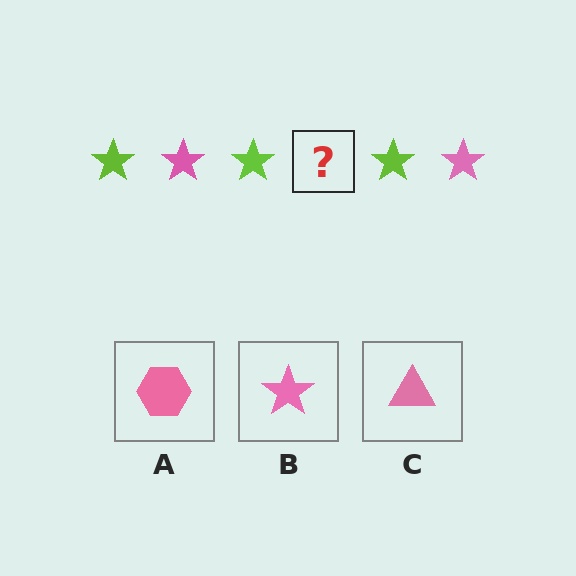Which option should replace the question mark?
Option B.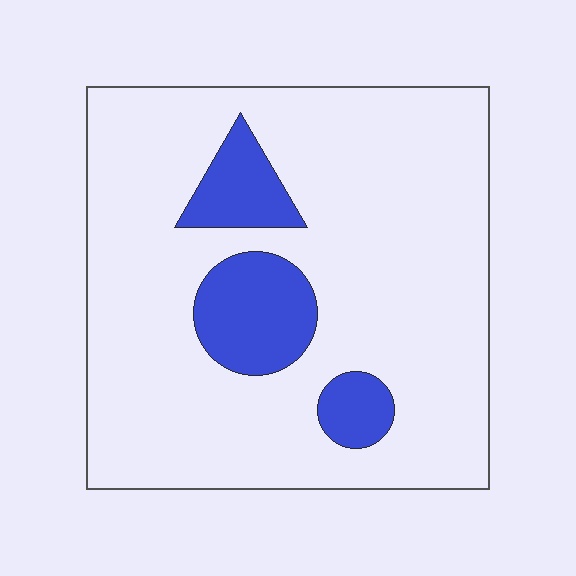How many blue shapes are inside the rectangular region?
3.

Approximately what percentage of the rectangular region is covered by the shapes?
Approximately 15%.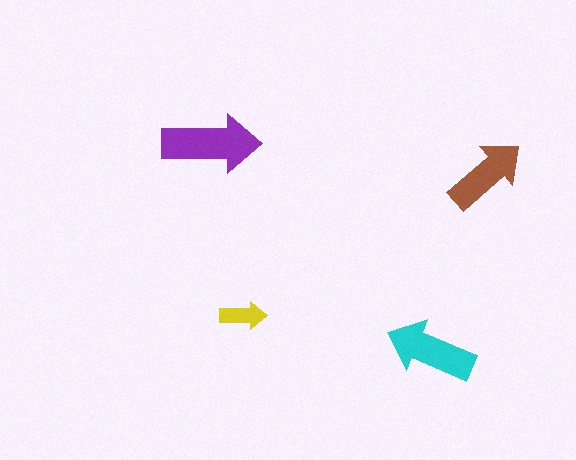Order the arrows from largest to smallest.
the purple one, the cyan one, the brown one, the yellow one.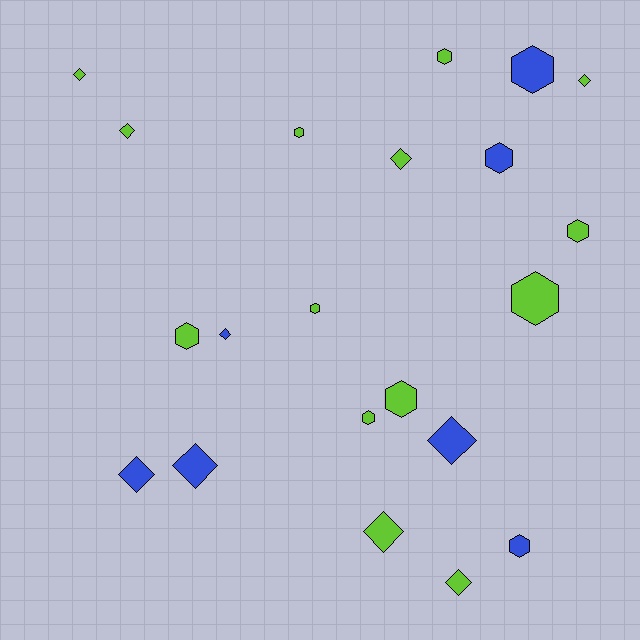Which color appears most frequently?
Lime, with 14 objects.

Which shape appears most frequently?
Hexagon, with 11 objects.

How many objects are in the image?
There are 21 objects.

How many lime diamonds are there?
There are 6 lime diamonds.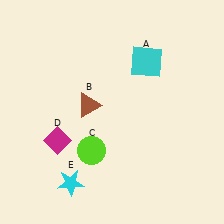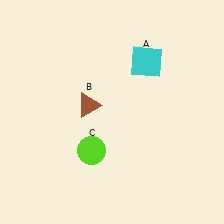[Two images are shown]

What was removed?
The magenta diamond (D), the cyan star (E) were removed in Image 2.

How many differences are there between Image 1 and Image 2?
There are 2 differences between the two images.